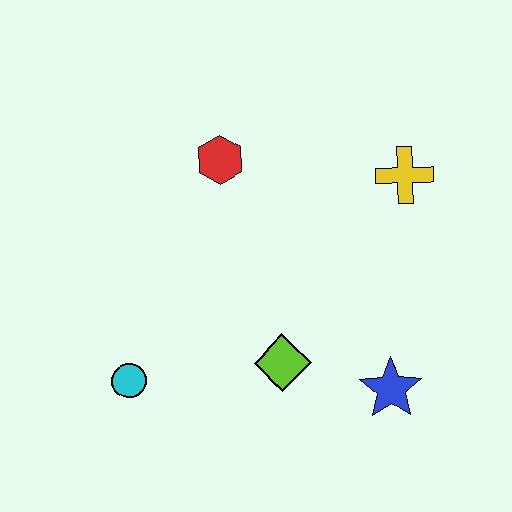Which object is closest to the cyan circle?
The lime diamond is closest to the cyan circle.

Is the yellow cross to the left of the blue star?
No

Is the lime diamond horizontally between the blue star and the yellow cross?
No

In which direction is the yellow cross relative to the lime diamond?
The yellow cross is above the lime diamond.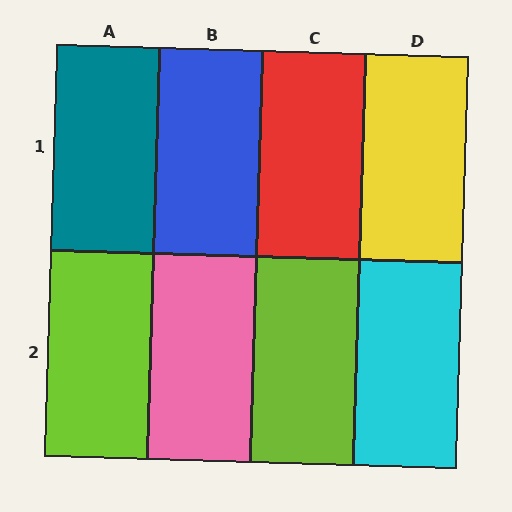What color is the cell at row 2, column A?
Lime.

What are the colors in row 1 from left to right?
Teal, blue, red, yellow.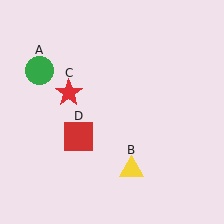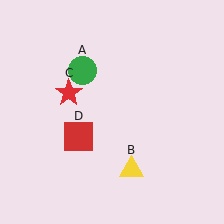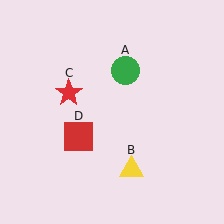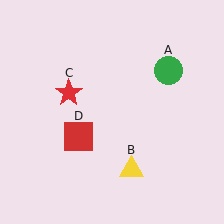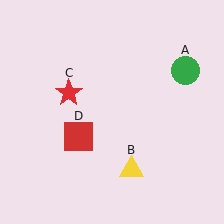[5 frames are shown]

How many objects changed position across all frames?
1 object changed position: green circle (object A).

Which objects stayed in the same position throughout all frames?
Yellow triangle (object B) and red star (object C) and red square (object D) remained stationary.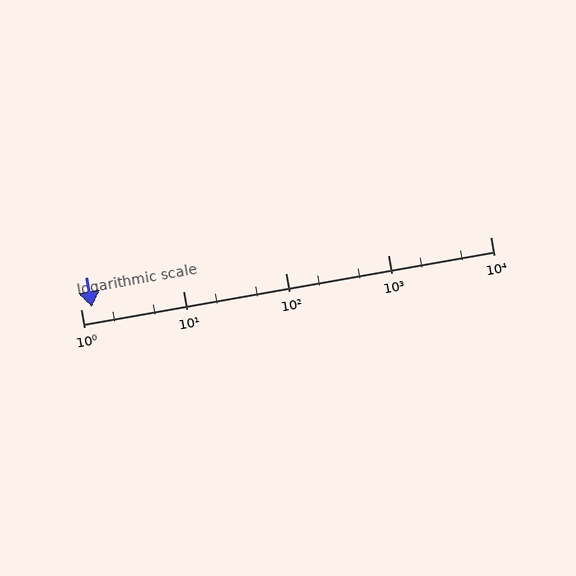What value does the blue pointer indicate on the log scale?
The pointer indicates approximately 1.3.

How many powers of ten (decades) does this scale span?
The scale spans 4 decades, from 1 to 10000.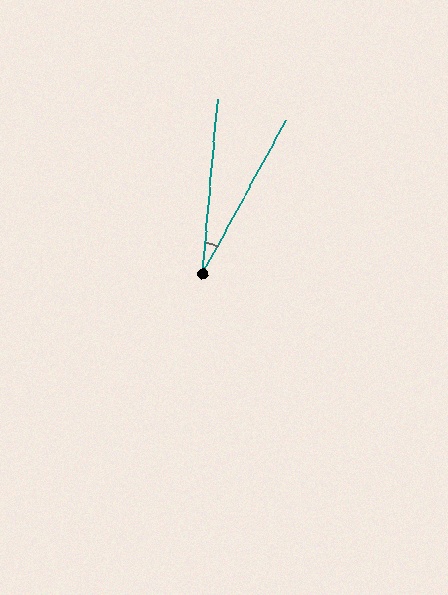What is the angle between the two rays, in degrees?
Approximately 23 degrees.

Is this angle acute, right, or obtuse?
It is acute.